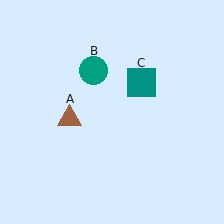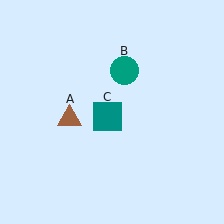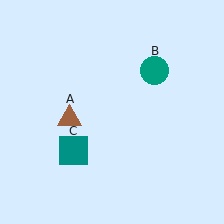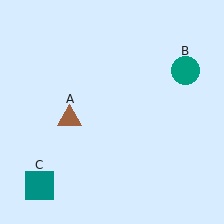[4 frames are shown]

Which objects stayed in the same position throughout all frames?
Brown triangle (object A) remained stationary.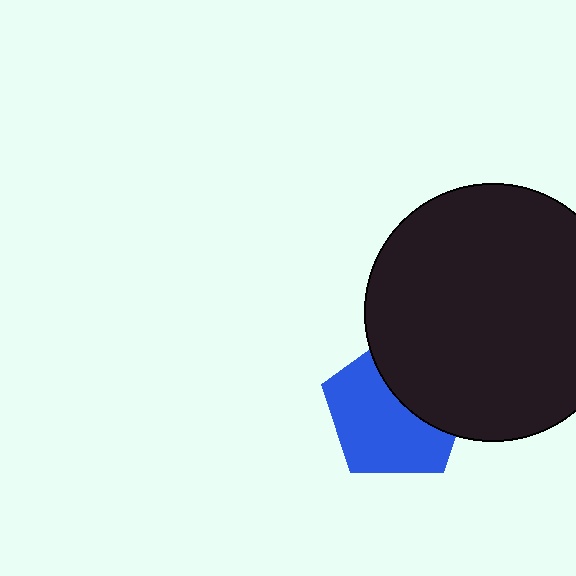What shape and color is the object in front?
The object in front is a black circle.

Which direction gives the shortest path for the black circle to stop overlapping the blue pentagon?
Moving toward the upper-right gives the shortest separation.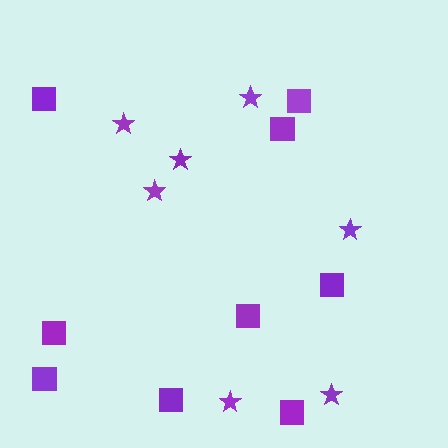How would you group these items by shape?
There are 2 groups: one group of squares (9) and one group of stars (7).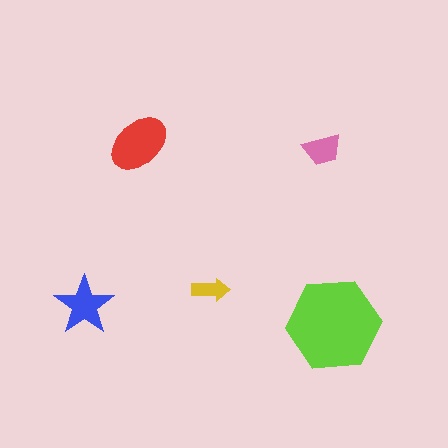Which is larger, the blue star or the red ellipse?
The red ellipse.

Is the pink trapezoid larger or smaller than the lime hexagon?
Smaller.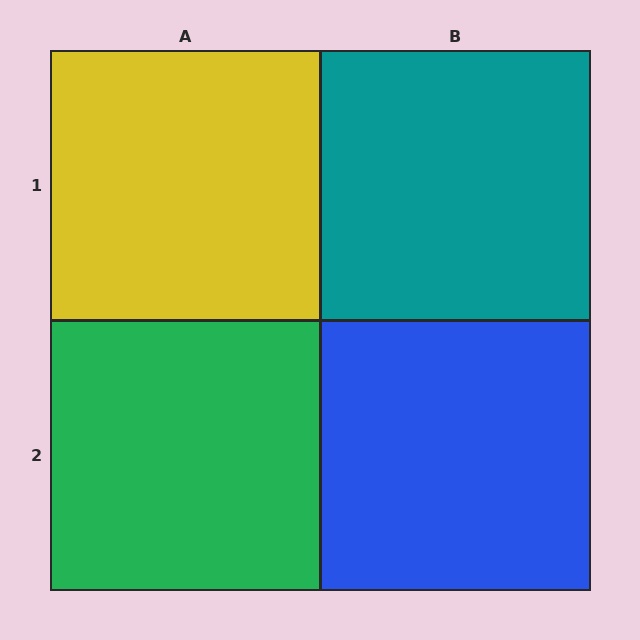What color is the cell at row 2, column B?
Blue.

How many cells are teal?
1 cell is teal.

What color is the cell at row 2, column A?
Green.